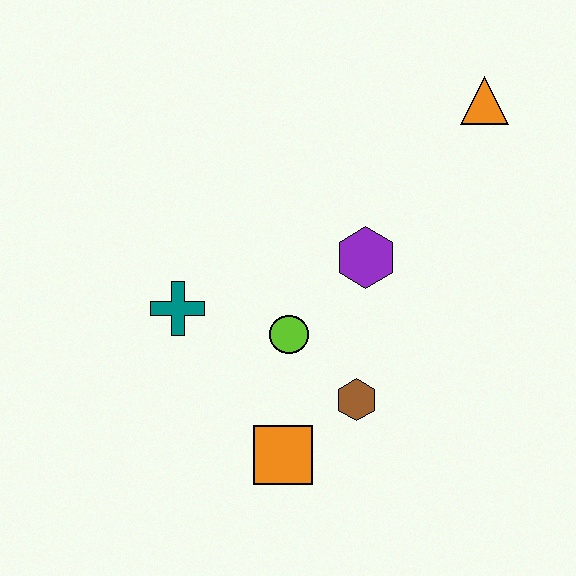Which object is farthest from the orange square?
The orange triangle is farthest from the orange square.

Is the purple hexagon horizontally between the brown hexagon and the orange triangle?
Yes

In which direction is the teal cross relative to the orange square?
The teal cross is above the orange square.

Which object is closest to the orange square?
The brown hexagon is closest to the orange square.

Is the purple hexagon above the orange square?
Yes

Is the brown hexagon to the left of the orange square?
No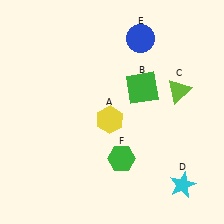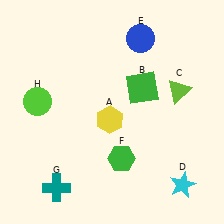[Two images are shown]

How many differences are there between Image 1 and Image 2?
There are 2 differences between the two images.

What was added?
A teal cross (G), a lime circle (H) were added in Image 2.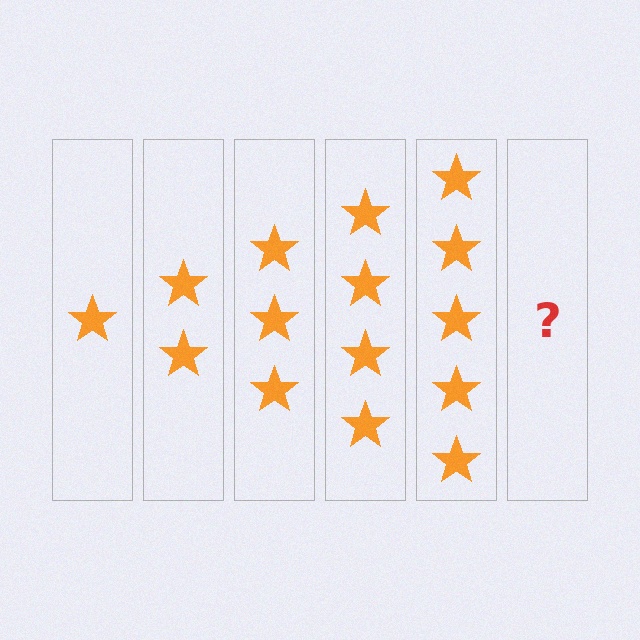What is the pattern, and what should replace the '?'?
The pattern is that each step adds one more star. The '?' should be 6 stars.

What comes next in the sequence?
The next element should be 6 stars.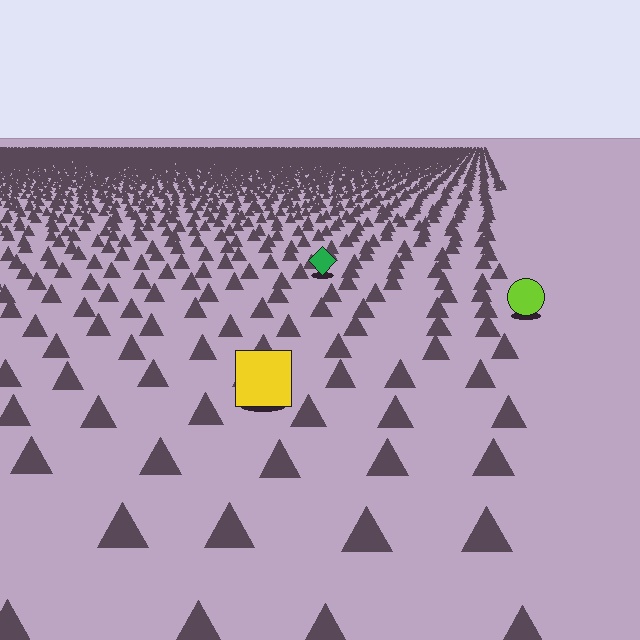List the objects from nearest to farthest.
From nearest to farthest: the yellow square, the lime circle, the green diamond.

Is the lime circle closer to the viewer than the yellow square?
No. The yellow square is closer — you can tell from the texture gradient: the ground texture is coarser near it.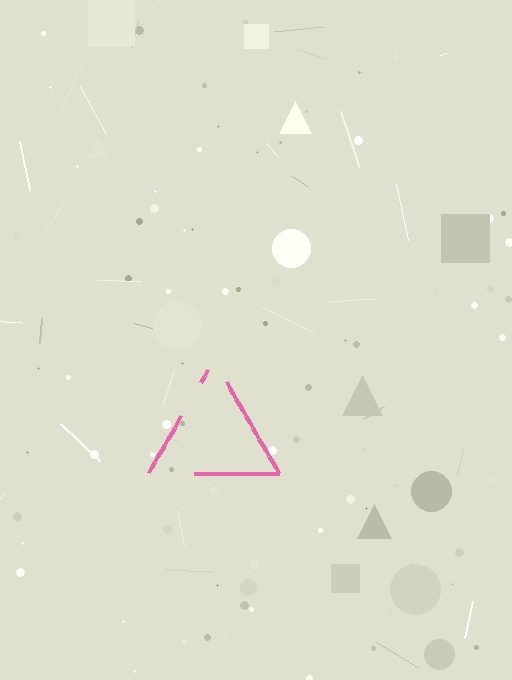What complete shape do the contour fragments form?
The contour fragments form a triangle.